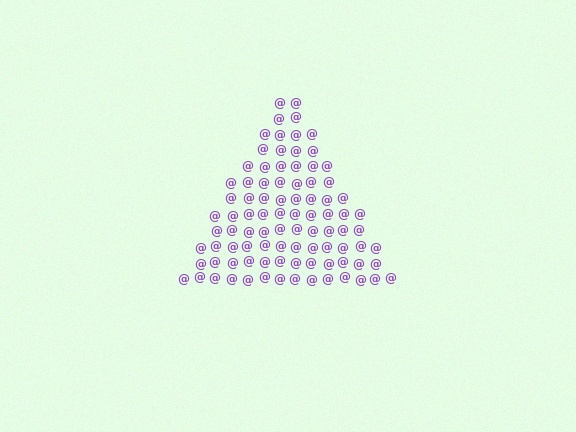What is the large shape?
The large shape is a triangle.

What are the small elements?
The small elements are at signs.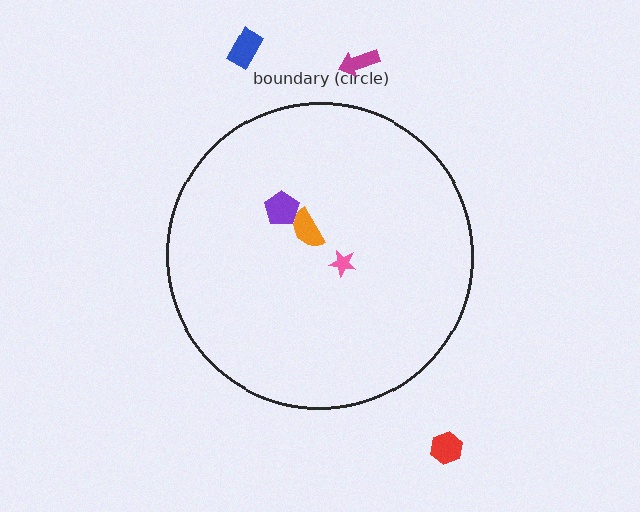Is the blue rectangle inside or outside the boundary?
Outside.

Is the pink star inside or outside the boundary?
Inside.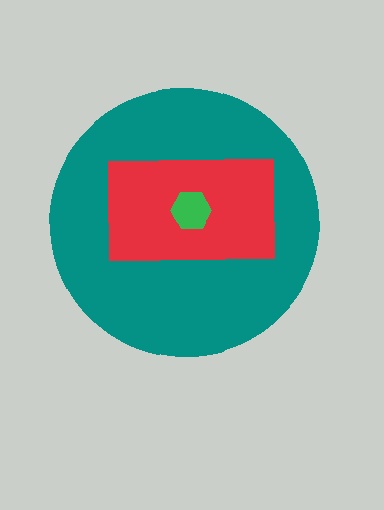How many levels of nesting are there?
3.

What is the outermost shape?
The teal circle.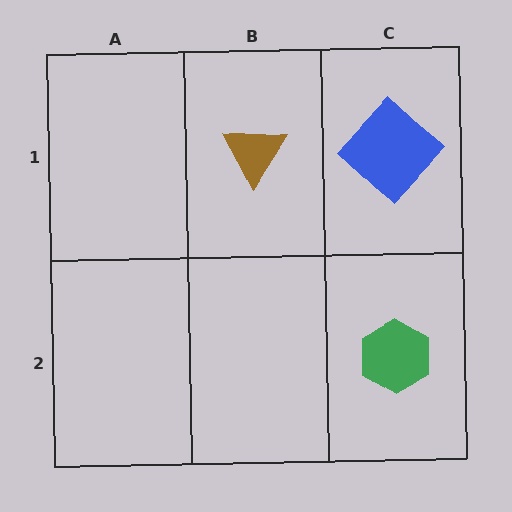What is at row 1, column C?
A blue diamond.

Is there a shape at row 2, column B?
No, that cell is empty.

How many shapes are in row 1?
2 shapes.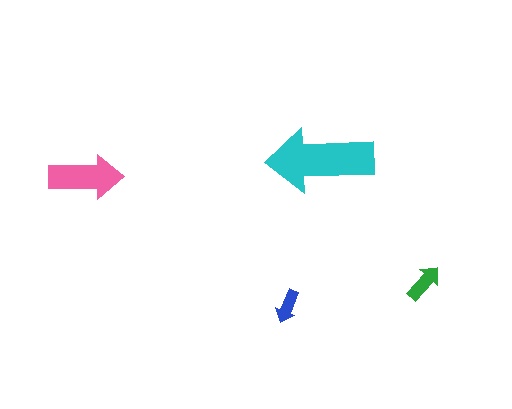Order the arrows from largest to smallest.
the cyan one, the pink one, the green one, the blue one.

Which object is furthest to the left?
The pink arrow is leftmost.